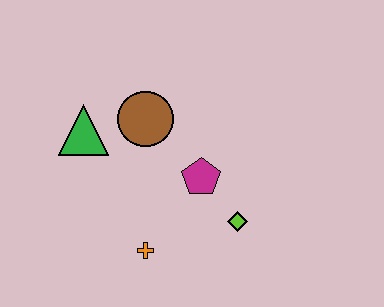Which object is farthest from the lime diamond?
The green triangle is farthest from the lime diamond.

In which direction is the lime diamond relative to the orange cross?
The lime diamond is to the right of the orange cross.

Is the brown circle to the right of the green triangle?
Yes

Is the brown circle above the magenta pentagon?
Yes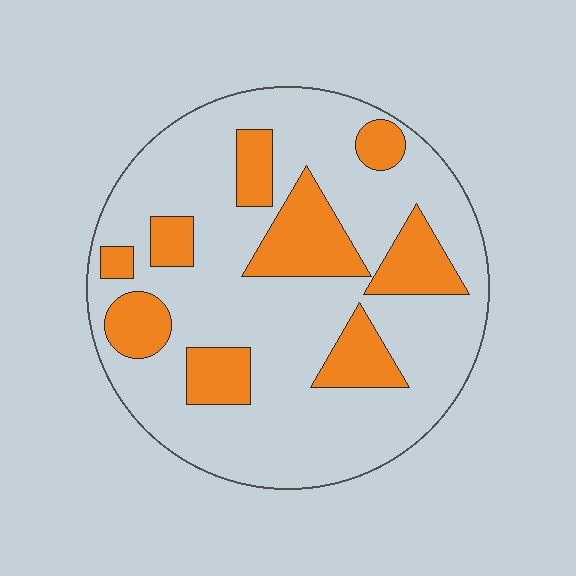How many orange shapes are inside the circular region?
9.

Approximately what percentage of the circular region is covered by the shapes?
Approximately 25%.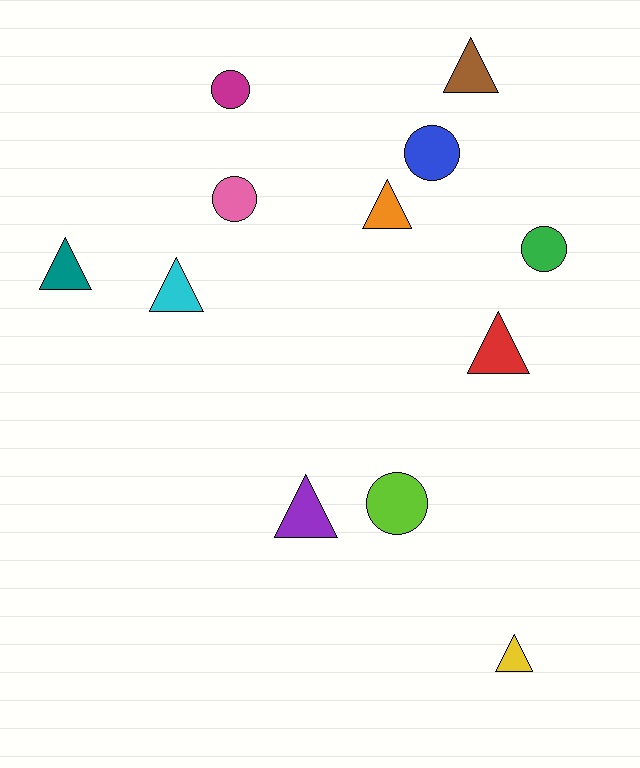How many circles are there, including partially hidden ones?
There are 5 circles.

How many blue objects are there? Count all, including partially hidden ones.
There is 1 blue object.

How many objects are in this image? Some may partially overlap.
There are 12 objects.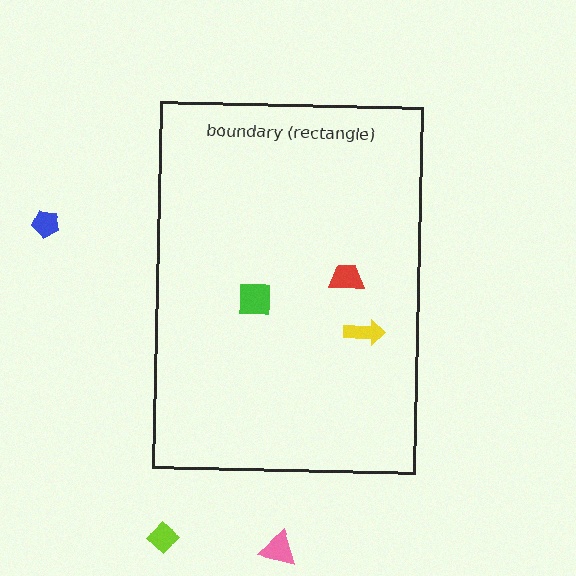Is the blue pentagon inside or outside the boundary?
Outside.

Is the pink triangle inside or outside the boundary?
Outside.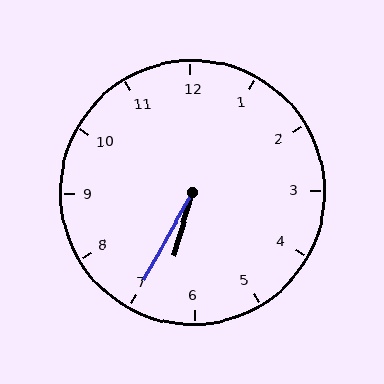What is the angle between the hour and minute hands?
Approximately 12 degrees.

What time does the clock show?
6:35.